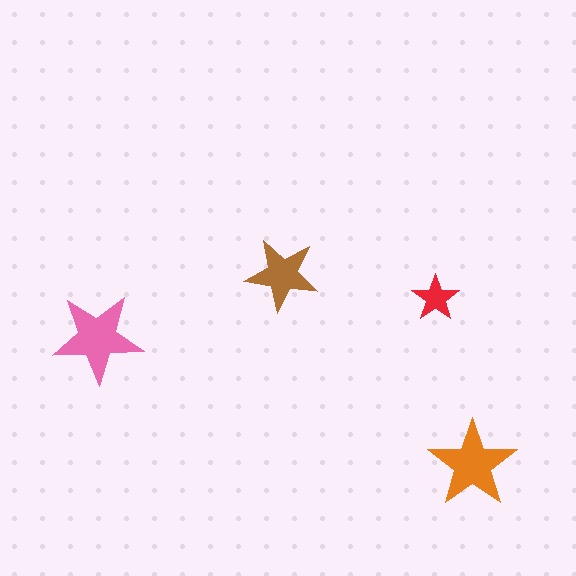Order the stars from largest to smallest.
the pink one, the orange one, the brown one, the red one.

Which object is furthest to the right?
The orange star is rightmost.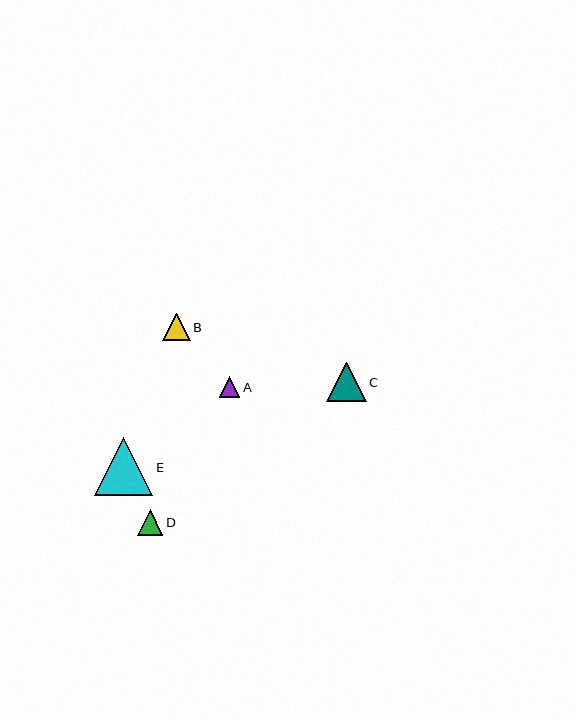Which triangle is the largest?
Triangle E is the largest with a size of approximately 58 pixels.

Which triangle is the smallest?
Triangle A is the smallest with a size of approximately 20 pixels.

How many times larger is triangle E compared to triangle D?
Triangle E is approximately 2.3 times the size of triangle D.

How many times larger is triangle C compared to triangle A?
Triangle C is approximately 2.0 times the size of triangle A.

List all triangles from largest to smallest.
From largest to smallest: E, C, B, D, A.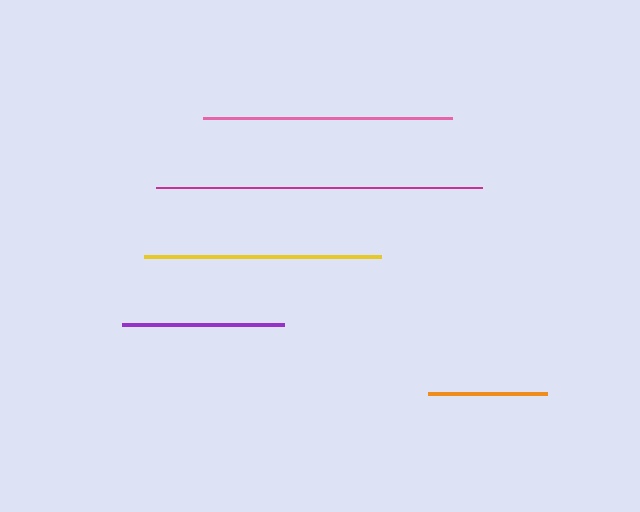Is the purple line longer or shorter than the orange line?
The purple line is longer than the orange line.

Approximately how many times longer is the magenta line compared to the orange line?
The magenta line is approximately 2.7 times the length of the orange line.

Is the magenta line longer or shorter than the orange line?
The magenta line is longer than the orange line.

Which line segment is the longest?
The magenta line is the longest at approximately 326 pixels.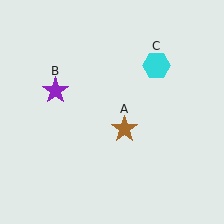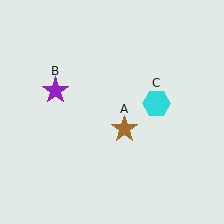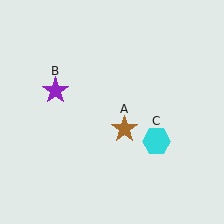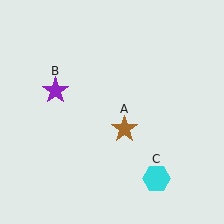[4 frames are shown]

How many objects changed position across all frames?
1 object changed position: cyan hexagon (object C).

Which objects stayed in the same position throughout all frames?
Brown star (object A) and purple star (object B) remained stationary.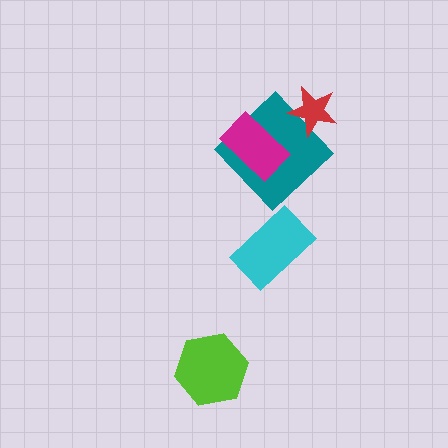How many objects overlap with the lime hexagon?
0 objects overlap with the lime hexagon.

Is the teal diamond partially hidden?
Yes, it is partially covered by another shape.